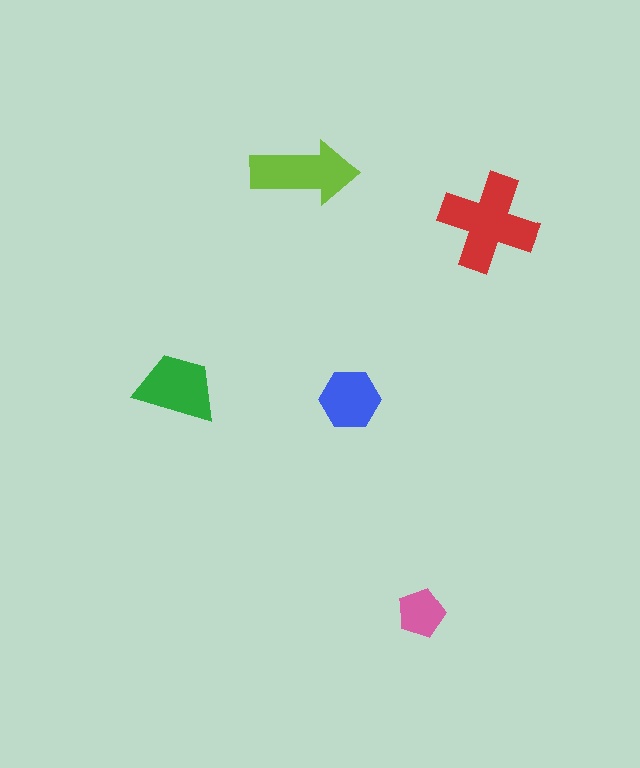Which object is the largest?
The red cross.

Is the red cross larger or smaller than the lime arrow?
Larger.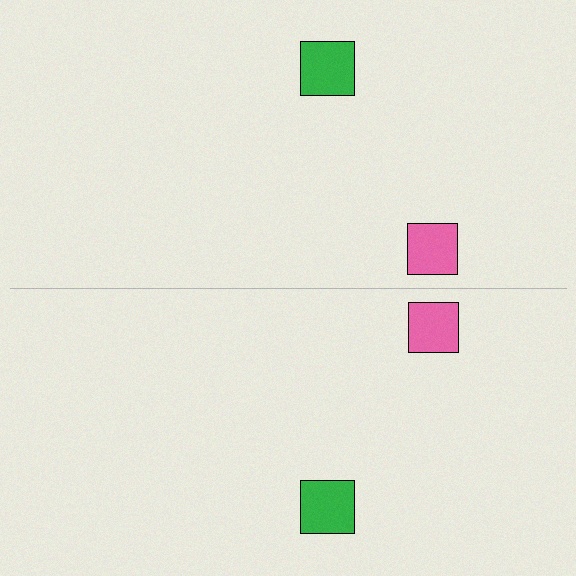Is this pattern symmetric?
Yes, this pattern has bilateral (reflection) symmetry.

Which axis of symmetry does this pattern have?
The pattern has a horizontal axis of symmetry running through the center of the image.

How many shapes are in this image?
There are 4 shapes in this image.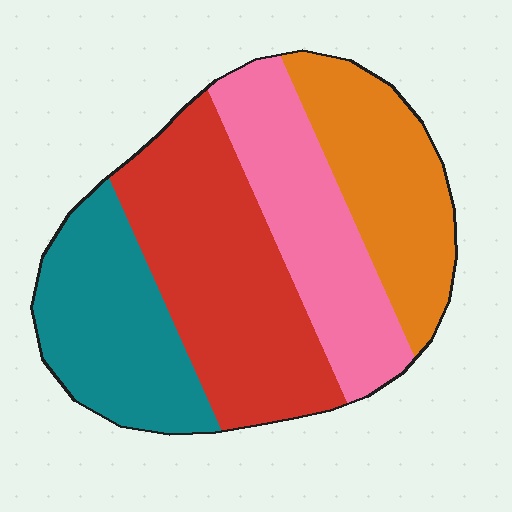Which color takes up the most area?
Red, at roughly 35%.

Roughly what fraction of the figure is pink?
Pink covers 23% of the figure.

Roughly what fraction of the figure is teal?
Teal covers roughly 25% of the figure.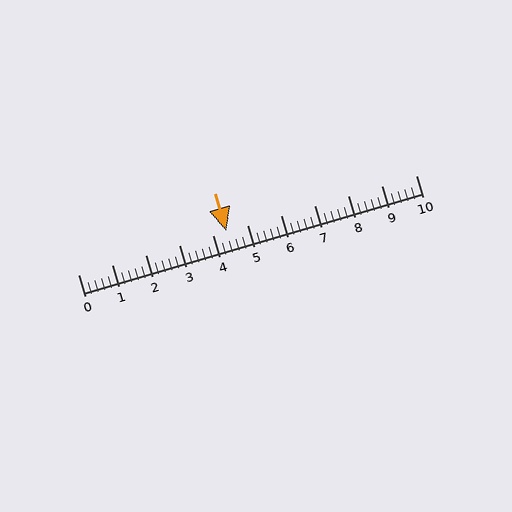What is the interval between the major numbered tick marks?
The major tick marks are spaced 1 units apart.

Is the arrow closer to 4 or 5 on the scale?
The arrow is closer to 4.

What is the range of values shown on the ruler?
The ruler shows values from 0 to 10.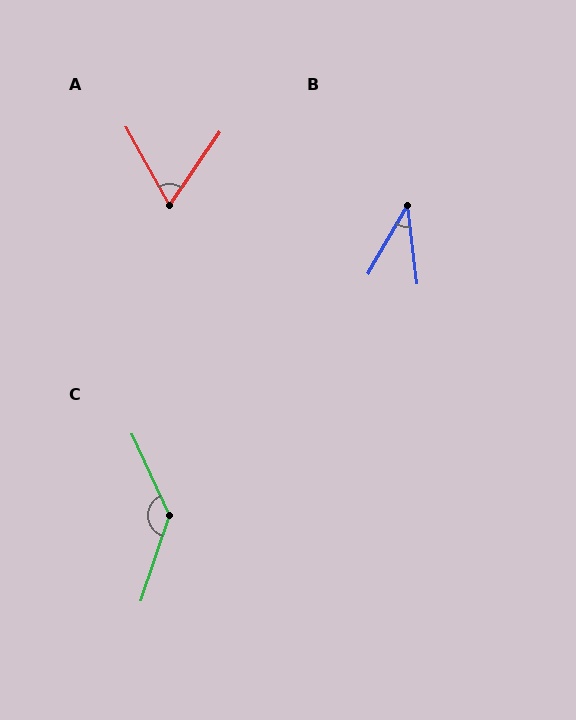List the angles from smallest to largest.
B (37°), A (63°), C (137°).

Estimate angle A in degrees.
Approximately 63 degrees.